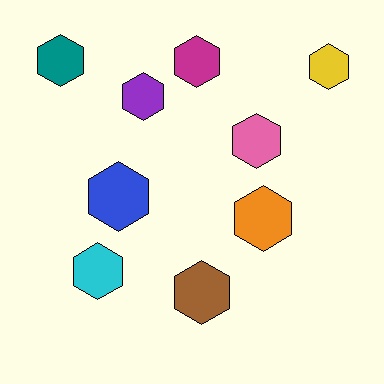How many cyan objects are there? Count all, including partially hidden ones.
There is 1 cyan object.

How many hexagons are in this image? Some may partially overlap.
There are 9 hexagons.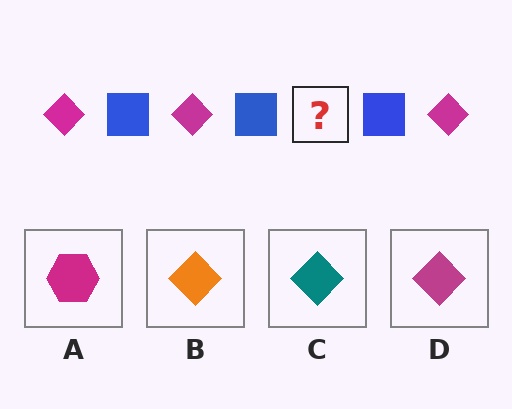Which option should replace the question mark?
Option D.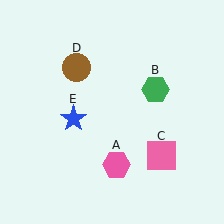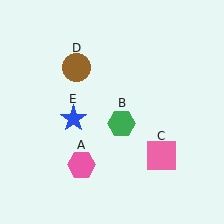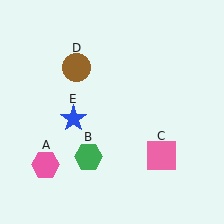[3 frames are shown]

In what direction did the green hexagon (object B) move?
The green hexagon (object B) moved down and to the left.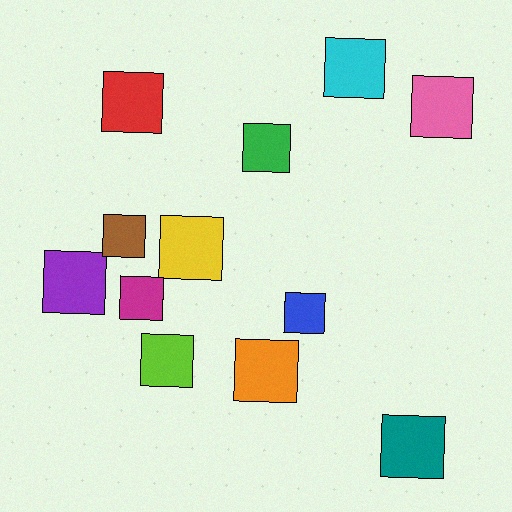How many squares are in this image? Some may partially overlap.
There are 12 squares.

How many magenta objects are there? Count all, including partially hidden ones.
There is 1 magenta object.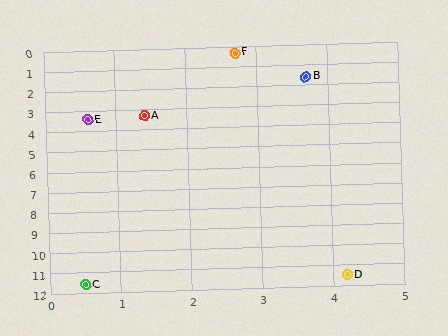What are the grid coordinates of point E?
Point E is at approximately (0.6, 3.4).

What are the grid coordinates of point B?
Point B is at approximately (3.7, 1.6).